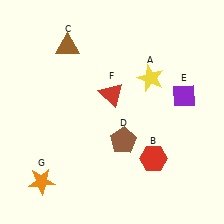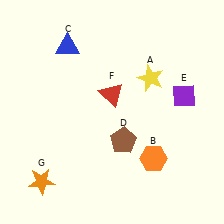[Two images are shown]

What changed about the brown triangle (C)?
In Image 1, C is brown. In Image 2, it changed to blue.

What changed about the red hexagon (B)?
In Image 1, B is red. In Image 2, it changed to orange.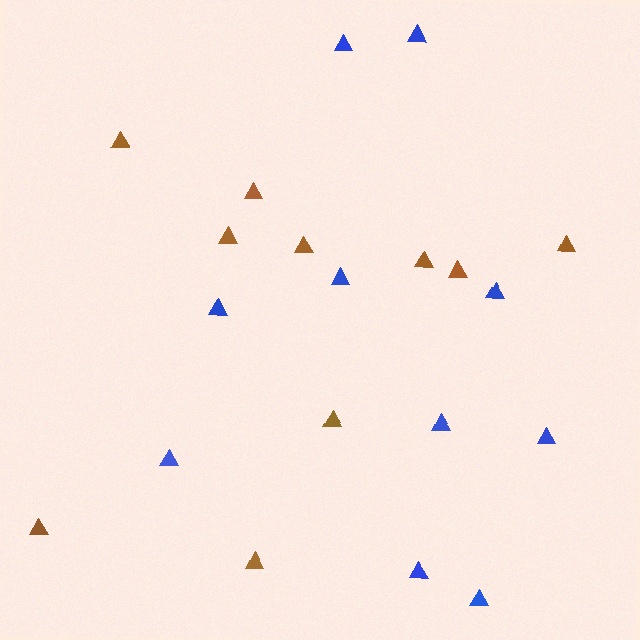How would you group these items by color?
There are 2 groups: one group of brown triangles (10) and one group of blue triangles (10).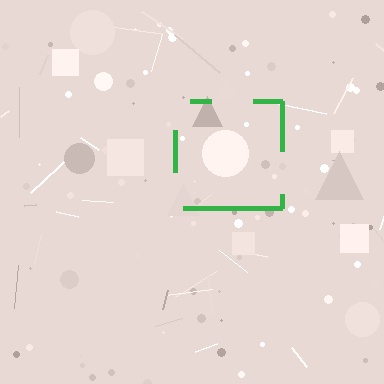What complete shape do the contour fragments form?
The contour fragments form a square.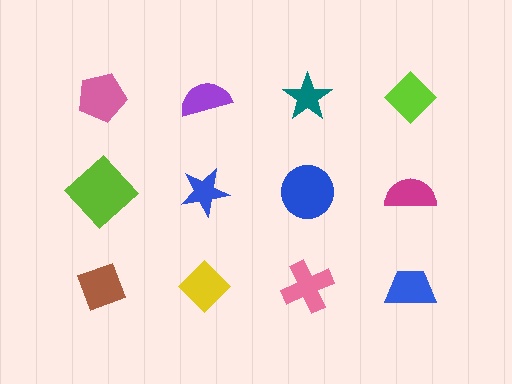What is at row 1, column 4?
A lime diamond.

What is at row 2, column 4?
A magenta semicircle.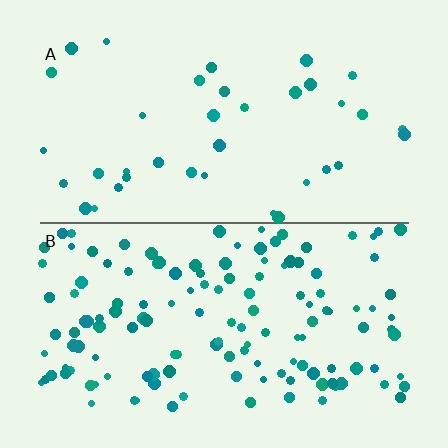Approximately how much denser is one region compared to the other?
Approximately 3.7× — region B over region A.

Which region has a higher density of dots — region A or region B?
B (the bottom).